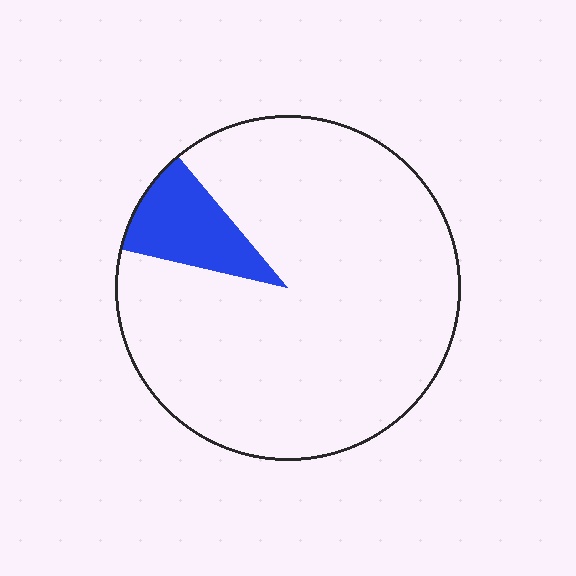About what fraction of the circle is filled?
About one tenth (1/10).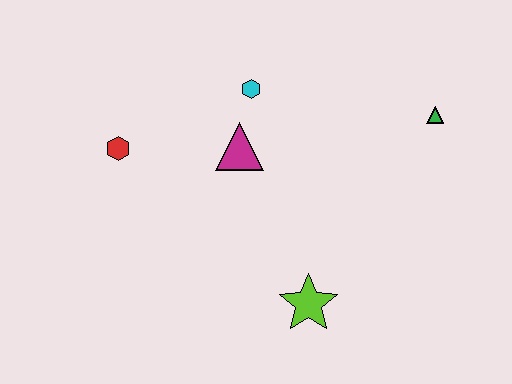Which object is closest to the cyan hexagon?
The magenta triangle is closest to the cyan hexagon.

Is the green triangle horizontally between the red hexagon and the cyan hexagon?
No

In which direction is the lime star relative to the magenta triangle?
The lime star is below the magenta triangle.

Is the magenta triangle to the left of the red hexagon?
No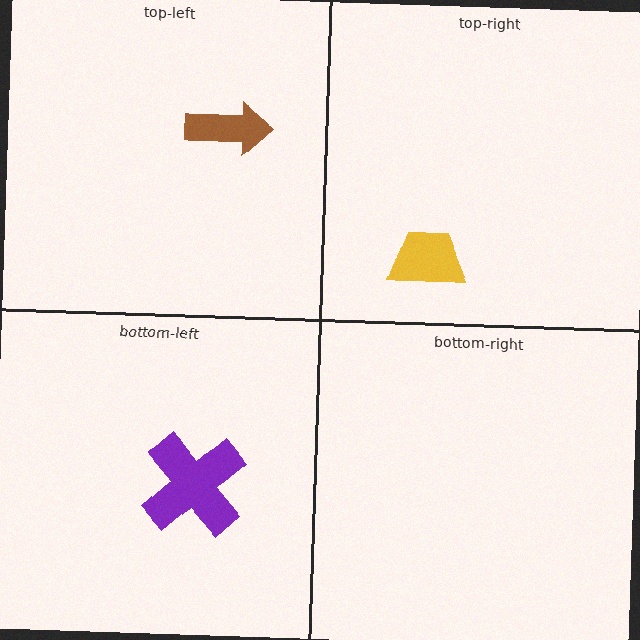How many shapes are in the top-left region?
1.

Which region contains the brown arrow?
The top-left region.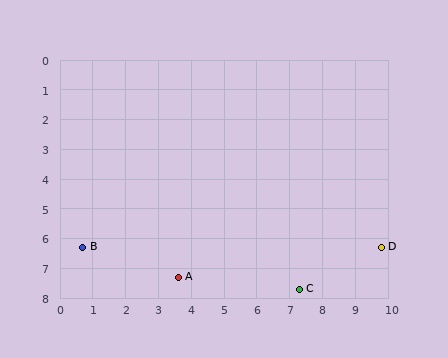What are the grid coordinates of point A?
Point A is at approximately (3.6, 7.3).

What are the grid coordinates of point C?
Point C is at approximately (7.3, 7.7).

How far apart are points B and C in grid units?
Points B and C are about 6.7 grid units apart.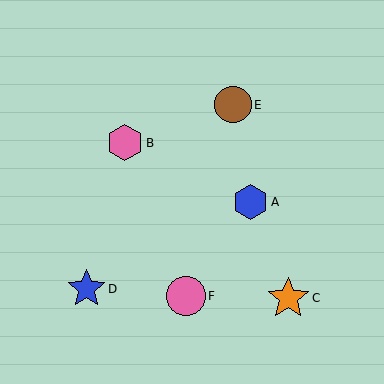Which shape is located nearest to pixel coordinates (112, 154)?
The pink hexagon (labeled B) at (125, 143) is nearest to that location.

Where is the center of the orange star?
The center of the orange star is at (288, 298).